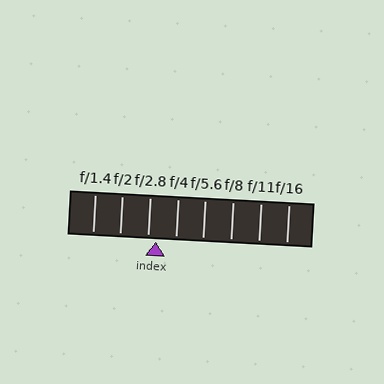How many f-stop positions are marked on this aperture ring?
There are 8 f-stop positions marked.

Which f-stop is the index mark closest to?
The index mark is closest to f/2.8.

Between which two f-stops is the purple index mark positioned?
The index mark is between f/2.8 and f/4.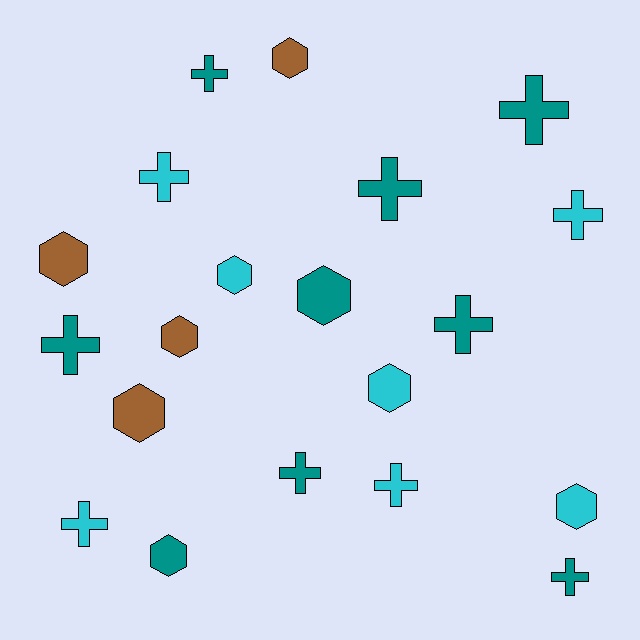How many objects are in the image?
There are 20 objects.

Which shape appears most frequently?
Cross, with 11 objects.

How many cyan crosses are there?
There are 4 cyan crosses.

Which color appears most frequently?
Teal, with 9 objects.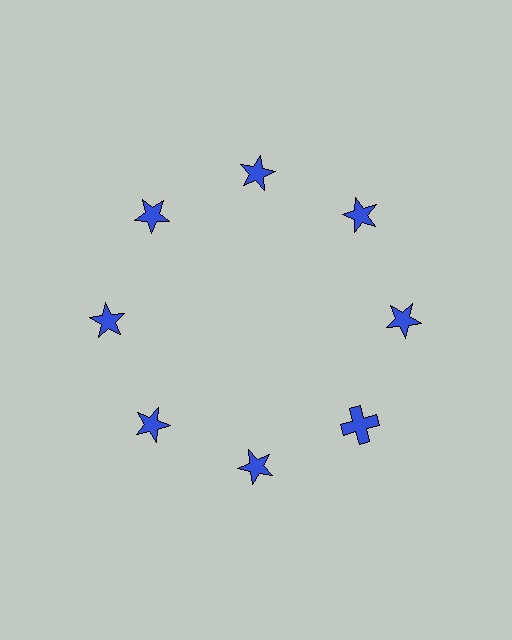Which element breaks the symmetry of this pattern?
The blue cross at roughly the 4 o'clock position breaks the symmetry. All other shapes are blue stars.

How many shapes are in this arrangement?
There are 8 shapes arranged in a ring pattern.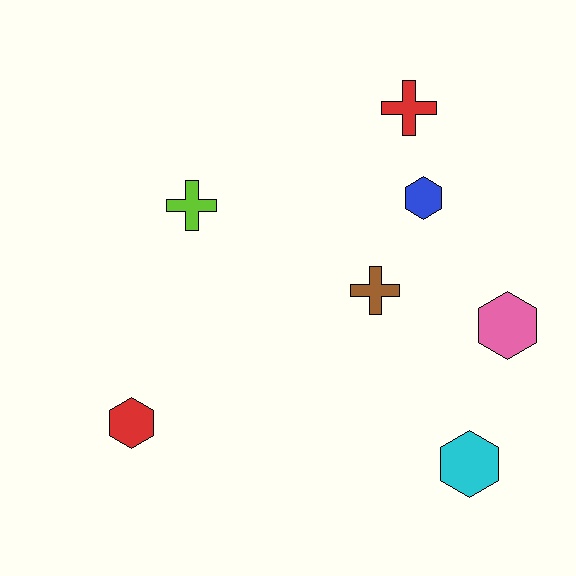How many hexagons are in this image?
There are 4 hexagons.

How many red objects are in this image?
There are 2 red objects.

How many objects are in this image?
There are 7 objects.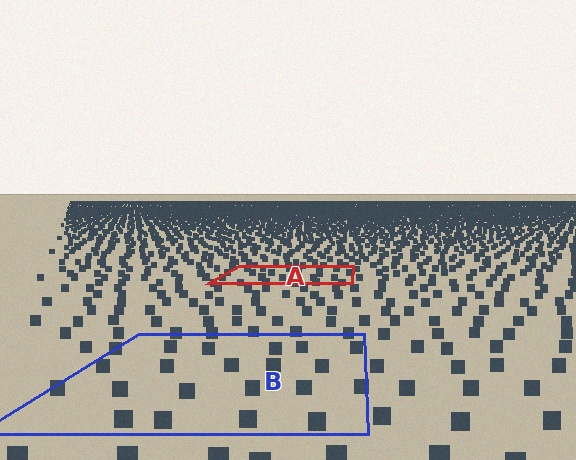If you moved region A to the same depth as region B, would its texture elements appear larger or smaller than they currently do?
They would appear larger. At a closer depth, the same texture elements are projected at a bigger on-screen size.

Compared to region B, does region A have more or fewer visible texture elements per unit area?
Region A has more texture elements per unit area — they are packed more densely because it is farther away.